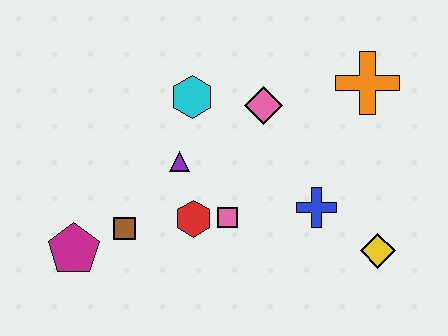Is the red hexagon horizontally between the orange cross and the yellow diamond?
No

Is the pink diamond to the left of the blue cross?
Yes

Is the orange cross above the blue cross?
Yes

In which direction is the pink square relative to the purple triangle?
The pink square is below the purple triangle.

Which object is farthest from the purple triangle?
The yellow diamond is farthest from the purple triangle.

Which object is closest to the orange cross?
The pink diamond is closest to the orange cross.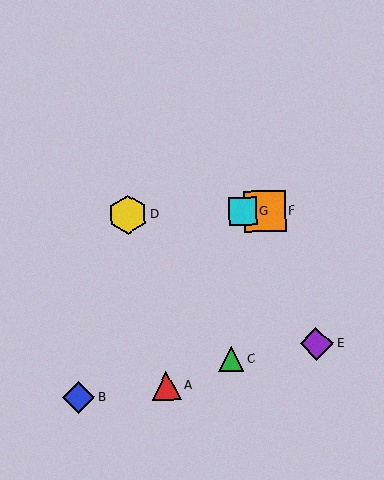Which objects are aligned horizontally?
Objects D, F, G are aligned horizontally.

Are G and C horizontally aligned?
No, G is at y≈212 and C is at y≈359.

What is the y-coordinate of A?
Object A is at y≈385.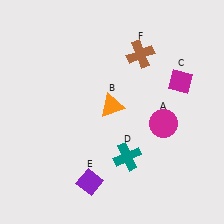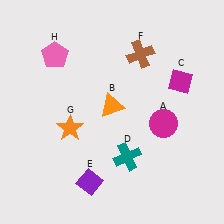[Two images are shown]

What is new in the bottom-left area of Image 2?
An orange star (G) was added in the bottom-left area of Image 2.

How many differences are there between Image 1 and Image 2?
There are 2 differences between the two images.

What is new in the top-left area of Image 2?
A pink pentagon (H) was added in the top-left area of Image 2.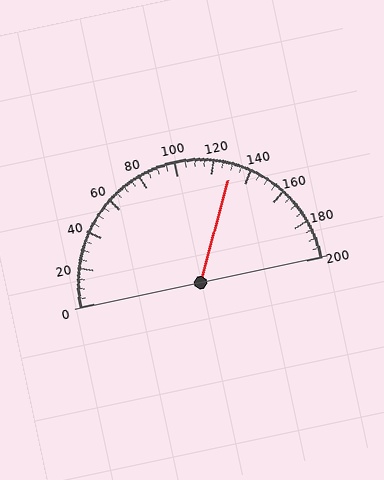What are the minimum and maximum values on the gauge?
The gauge ranges from 0 to 200.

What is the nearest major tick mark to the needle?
The nearest major tick mark is 120.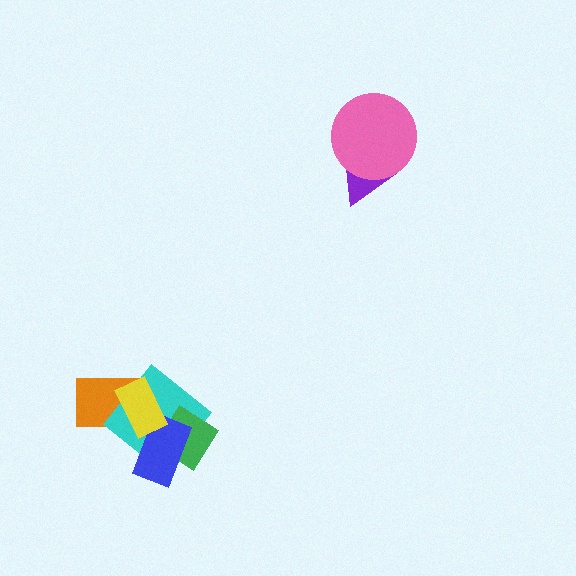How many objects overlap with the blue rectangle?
3 objects overlap with the blue rectangle.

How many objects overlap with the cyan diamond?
4 objects overlap with the cyan diamond.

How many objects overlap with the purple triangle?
1 object overlaps with the purple triangle.